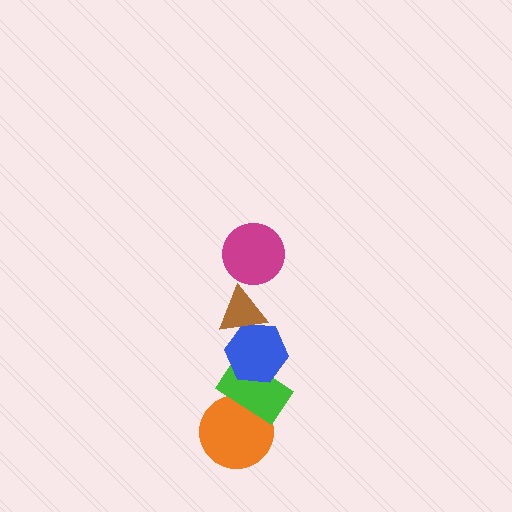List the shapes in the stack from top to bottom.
From top to bottom: the magenta circle, the brown triangle, the blue hexagon, the green rectangle, the orange circle.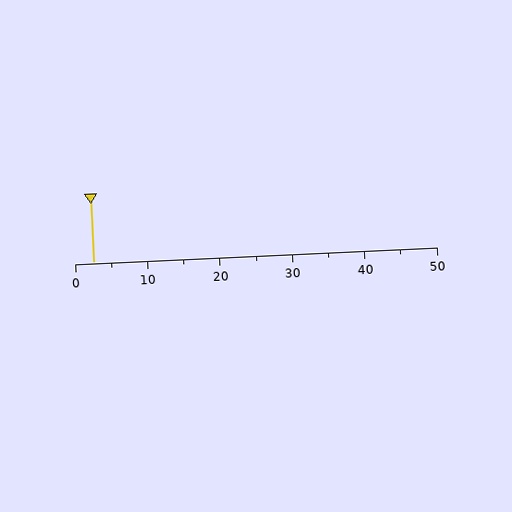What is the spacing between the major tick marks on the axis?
The major ticks are spaced 10 apart.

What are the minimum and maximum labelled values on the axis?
The axis runs from 0 to 50.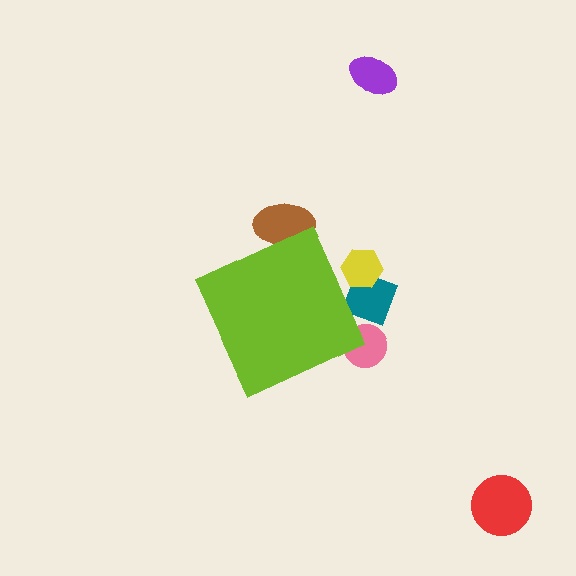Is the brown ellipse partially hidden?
Yes, the brown ellipse is partially hidden behind the lime diamond.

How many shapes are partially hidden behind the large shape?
4 shapes are partially hidden.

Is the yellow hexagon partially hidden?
Yes, the yellow hexagon is partially hidden behind the lime diamond.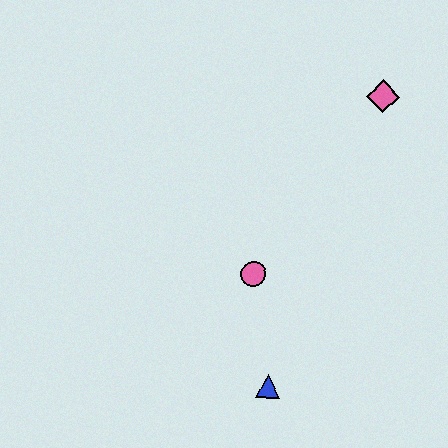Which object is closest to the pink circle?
The blue triangle is closest to the pink circle.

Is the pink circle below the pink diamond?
Yes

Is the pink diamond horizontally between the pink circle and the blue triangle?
No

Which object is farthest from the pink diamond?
The blue triangle is farthest from the pink diamond.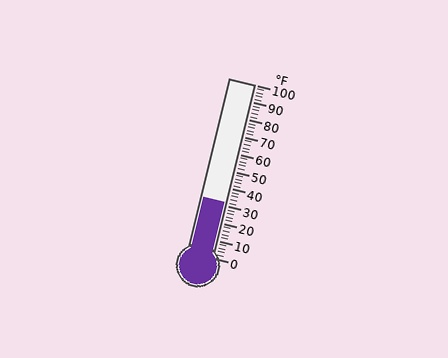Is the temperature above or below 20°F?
The temperature is above 20°F.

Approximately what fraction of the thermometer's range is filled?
The thermometer is filled to approximately 30% of its range.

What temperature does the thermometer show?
The thermometer shows approximately 32°F.